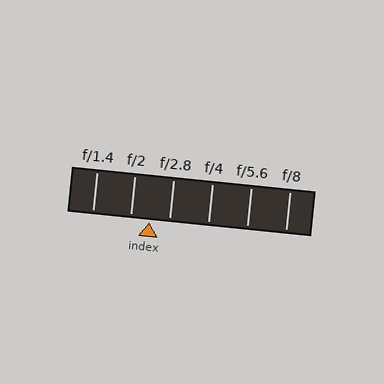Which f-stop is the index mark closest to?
The index mark is closest to f/2.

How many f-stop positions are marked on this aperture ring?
There are 6 f-stop positions marked.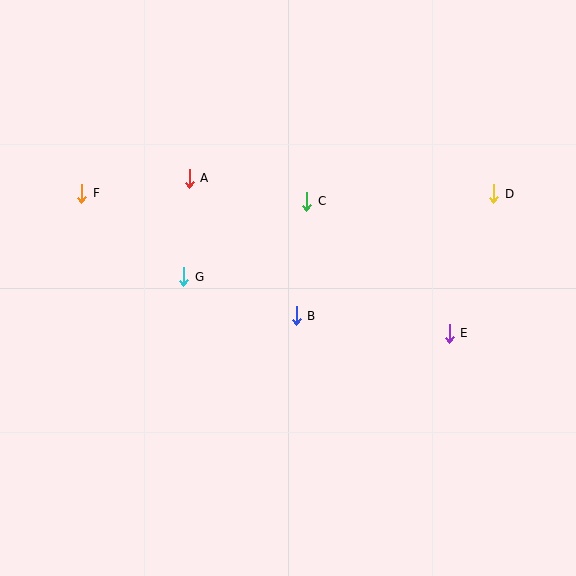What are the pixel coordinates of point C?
Point C is at (307, 201).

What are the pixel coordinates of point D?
Point D is at (494, 194).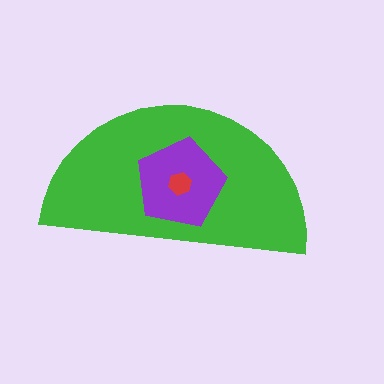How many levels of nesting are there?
3.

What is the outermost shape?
The green semicircle.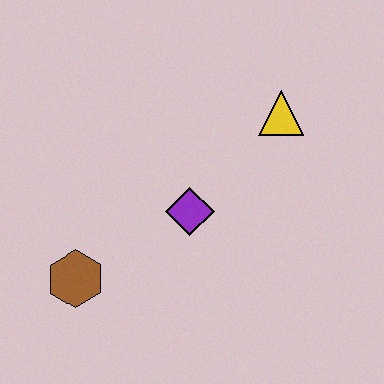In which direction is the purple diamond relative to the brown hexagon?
The purple diamond is to the right of the brown hexagon.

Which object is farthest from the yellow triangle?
The brown hexagon is farthest from the yellow triangle.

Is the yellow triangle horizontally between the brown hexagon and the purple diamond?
No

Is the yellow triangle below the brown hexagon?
No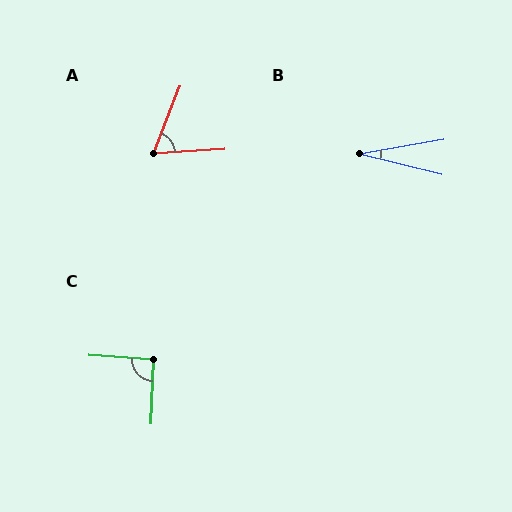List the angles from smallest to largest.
B (24°), A (65°), C (92°).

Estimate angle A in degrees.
Approximately 65 degrees.